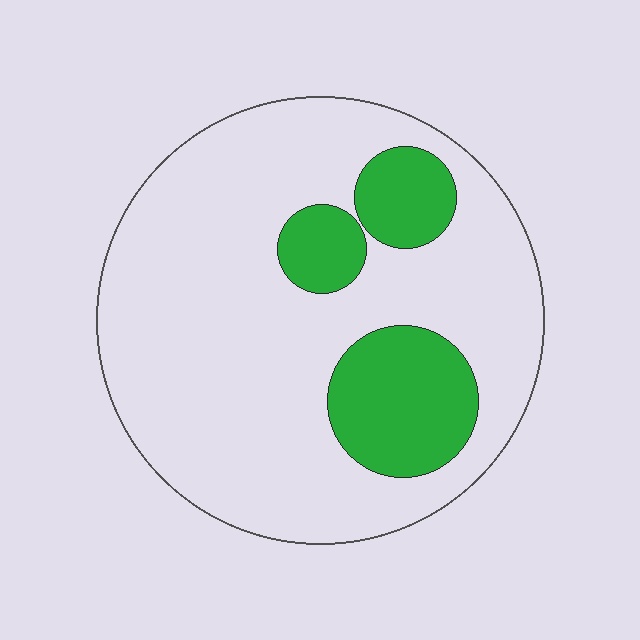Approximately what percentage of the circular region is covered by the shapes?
Approximately 20%.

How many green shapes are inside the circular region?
3.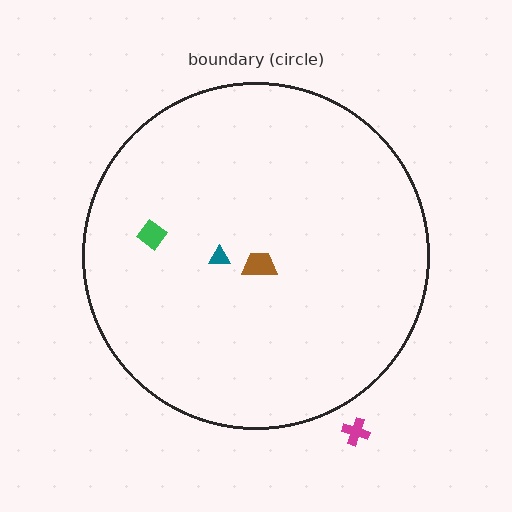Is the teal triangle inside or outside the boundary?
Inside.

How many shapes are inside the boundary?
3 inside, 1 outside.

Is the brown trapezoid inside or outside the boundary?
Inside.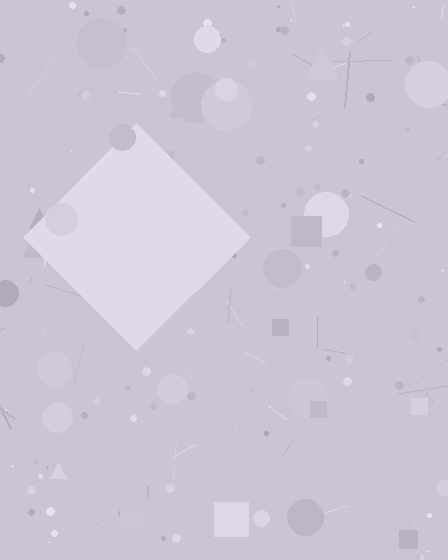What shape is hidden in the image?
A diamond is hidden in the image.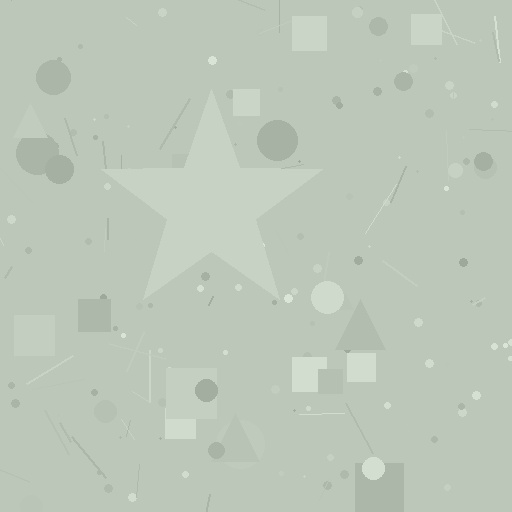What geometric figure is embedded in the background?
A star is embedded in the background.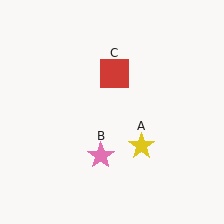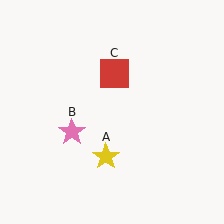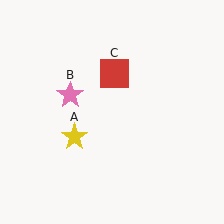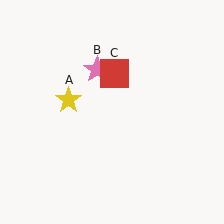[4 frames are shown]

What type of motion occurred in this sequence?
The yellow star (object A), pink star (object B) rotated clockwise around the center of the scene.